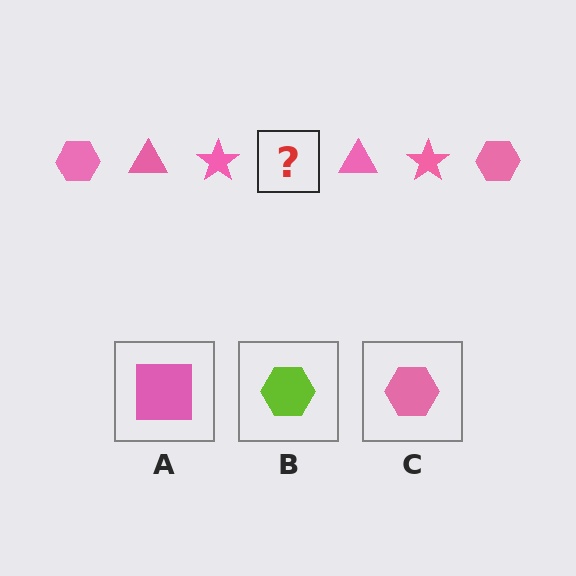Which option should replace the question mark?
Option C.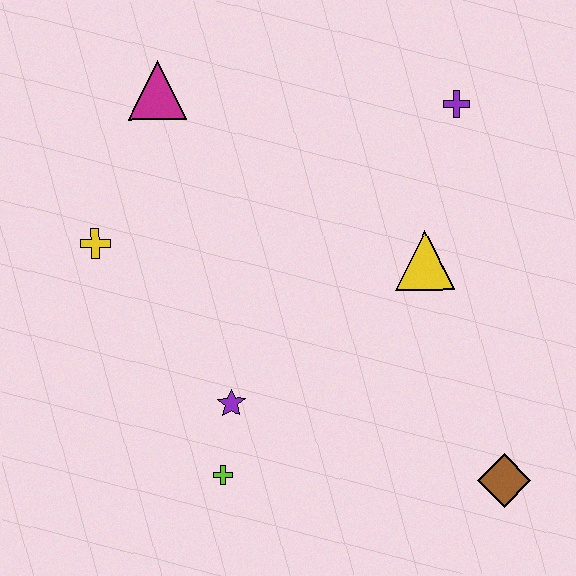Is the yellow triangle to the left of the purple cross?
Yes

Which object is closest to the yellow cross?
The magenta triangle is closest to the yellow cross.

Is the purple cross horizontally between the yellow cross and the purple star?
No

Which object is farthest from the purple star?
The purple cross is farthest from the purple star.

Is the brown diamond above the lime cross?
No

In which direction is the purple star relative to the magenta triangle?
The purple star is below the magenta triangle.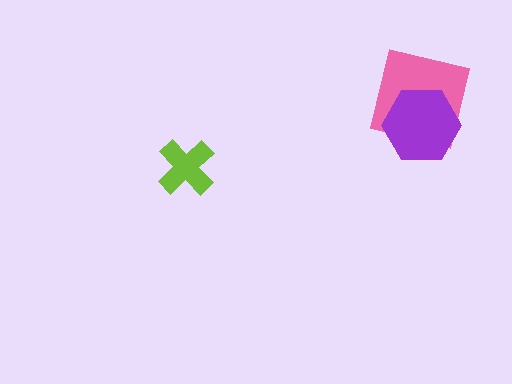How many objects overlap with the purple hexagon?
1 object overlaps with the purple hexagon.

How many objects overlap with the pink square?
1 object overlaps with the pink square.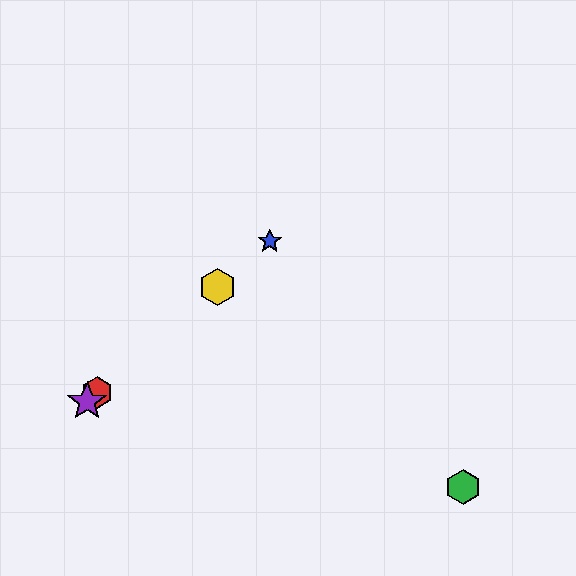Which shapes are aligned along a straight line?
The red hexagon, the blue star, the yellow hexagon, the purple star are aligned along a straight line.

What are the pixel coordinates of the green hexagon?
The green hexagon is at (463, 487).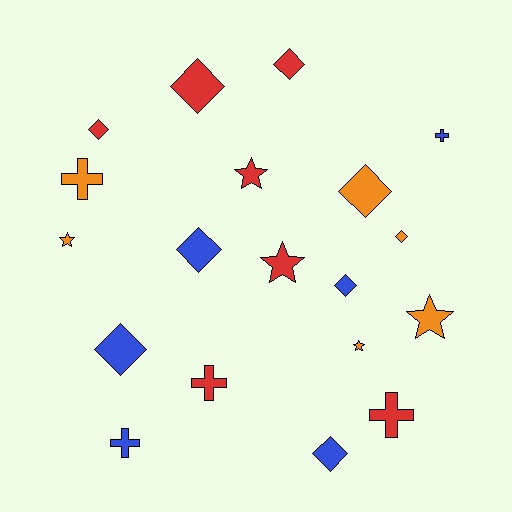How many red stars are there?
There are 2 red stars.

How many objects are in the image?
There are 19 objects.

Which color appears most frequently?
Red, with 7 objects.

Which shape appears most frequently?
Diamond, with 9 objects.